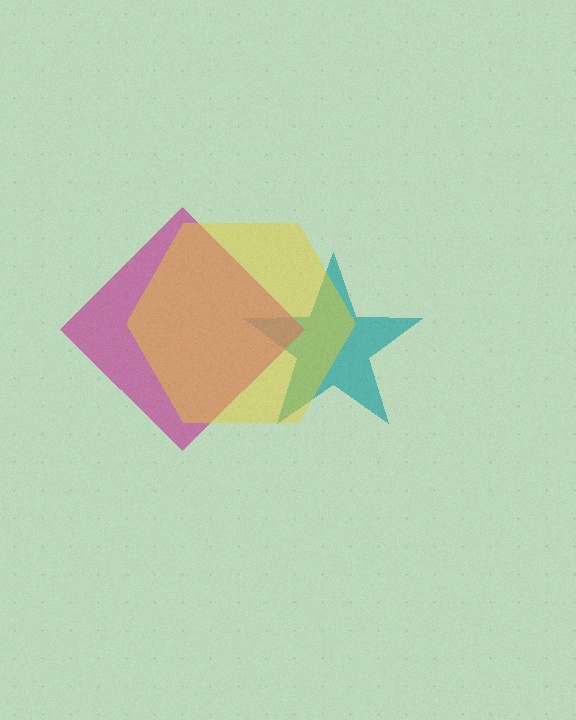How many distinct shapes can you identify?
There are 3 distinct shapes: a teal star, a magenta diamond, a yellow hexagon.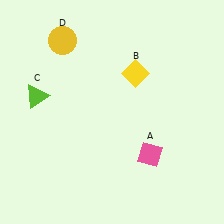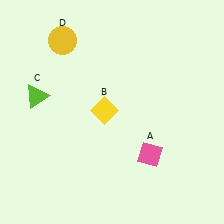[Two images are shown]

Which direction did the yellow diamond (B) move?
The yellow diamond (B) moved down.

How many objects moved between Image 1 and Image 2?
1 object moved between the two images.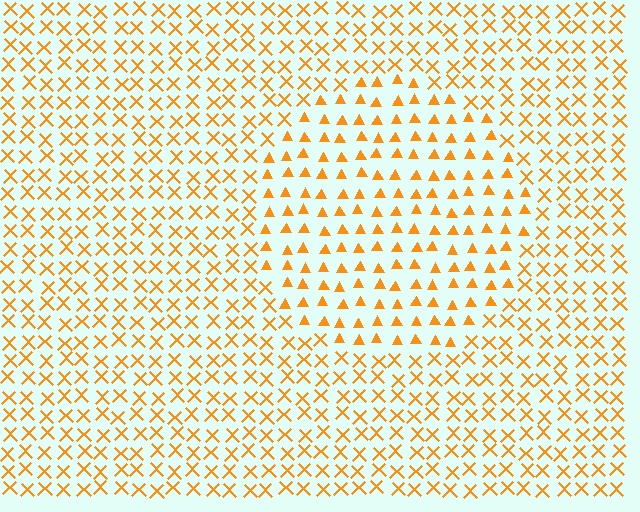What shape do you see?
I see a circle.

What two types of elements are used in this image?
The image uses triangles inside the circle region and X marks outside it.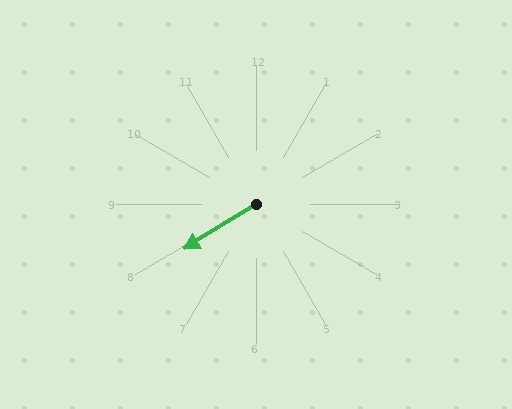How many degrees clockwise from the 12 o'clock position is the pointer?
Approximately 239 degrees.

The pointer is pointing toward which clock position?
Roughly 8 o'clock.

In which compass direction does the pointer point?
Southwest.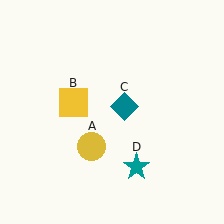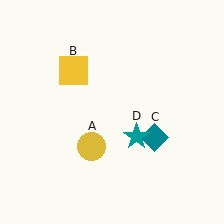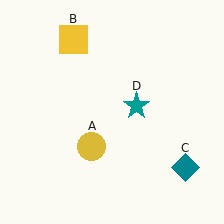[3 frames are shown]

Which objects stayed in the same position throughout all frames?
Yellow circle (object A) remained stationary.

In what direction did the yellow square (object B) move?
The yellow square (object B) moved up.